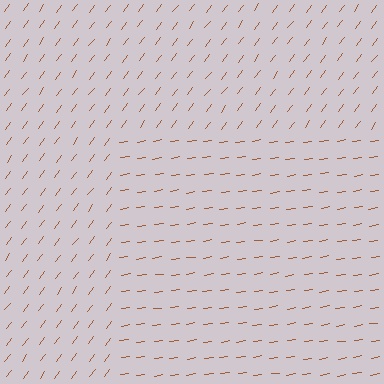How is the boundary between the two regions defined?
The boundary is defined purely by a change in line orientation (approximately 45 degrees difference). All lines are the same color and thickness.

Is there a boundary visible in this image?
Yes, there is a texture boundary formed by a change in line orientation.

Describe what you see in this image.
The image is filled with small brown line segments. A rectangle region in the image has lines oriented differently from the surrounding lines, creating a visible texture boundary.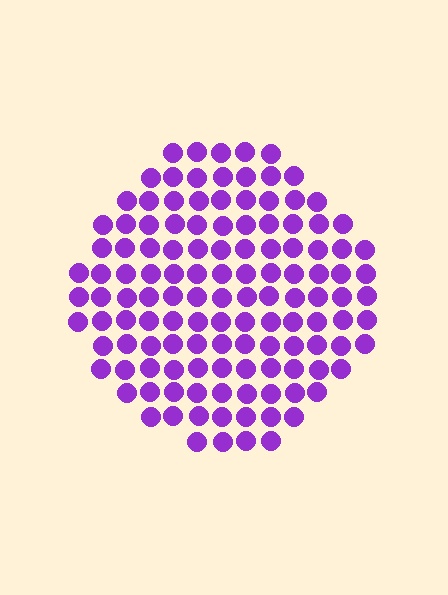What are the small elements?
The small elements are circles.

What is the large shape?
The large shape is a circle.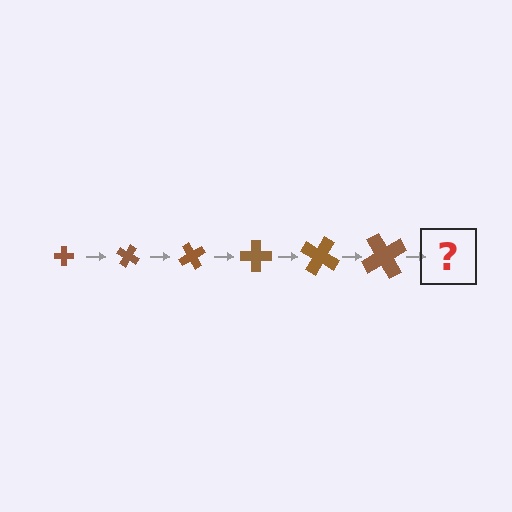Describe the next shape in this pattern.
It should be a cross, larger than the previous one and rotated 180 degrees from the start.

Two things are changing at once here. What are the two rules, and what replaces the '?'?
The two rules are that the cross grows larger each step and it rotates 30 degrees each step. The '?' should be a cross, larger than the previous one and rotated 180 degrees from the start.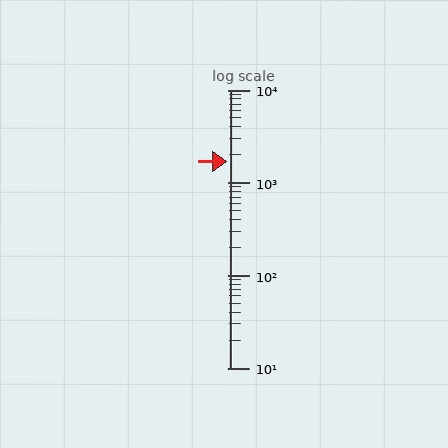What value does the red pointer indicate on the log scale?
The pointer indicates approximately 1700.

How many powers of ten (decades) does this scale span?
The scale spans 3 decades, from 10 to 10000.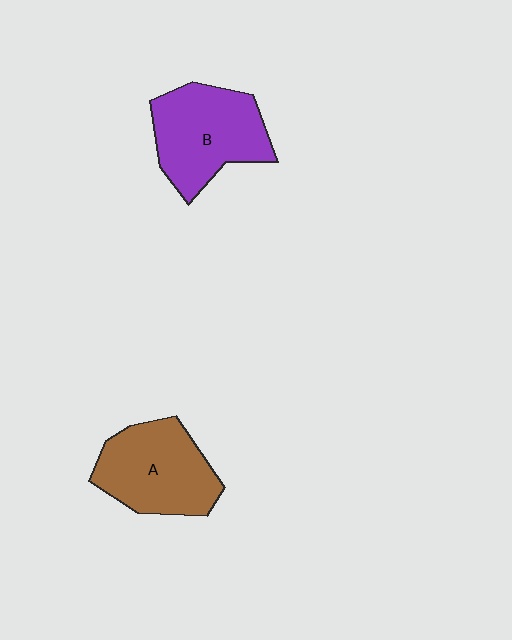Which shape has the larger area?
Shape B (purple).